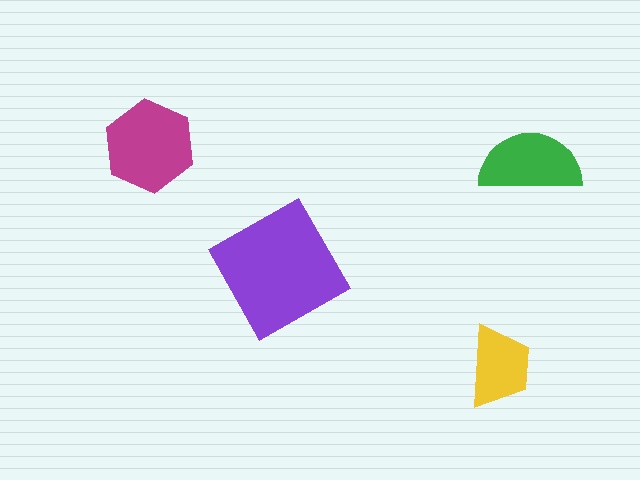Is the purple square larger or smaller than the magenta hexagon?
Larger.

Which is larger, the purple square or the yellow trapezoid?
The purple square.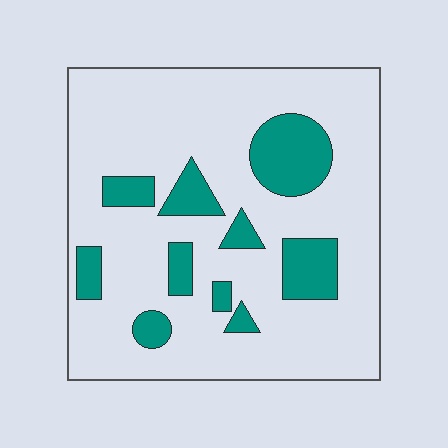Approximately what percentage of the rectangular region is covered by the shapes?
Approximately 20%.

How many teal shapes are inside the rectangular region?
10.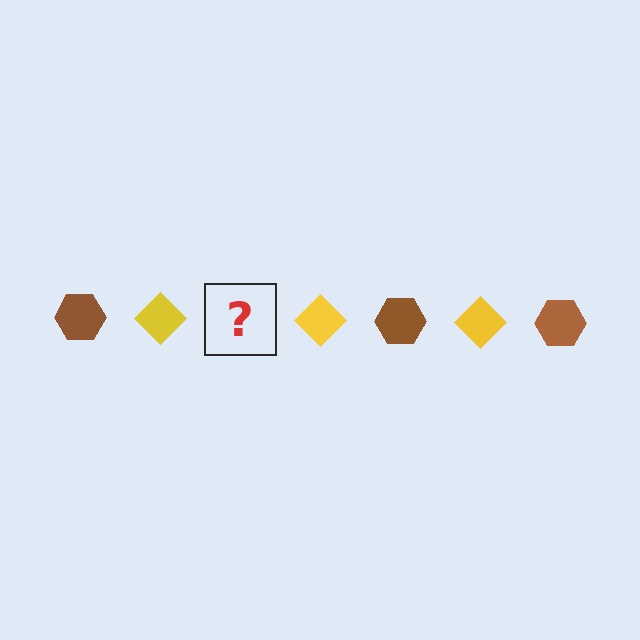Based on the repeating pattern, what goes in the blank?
The blank should be a brown hexagon.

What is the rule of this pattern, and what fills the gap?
The rule is that the pattern alternates between brown hexagon and yellow diamond. The gap should be filled with a brown hexagon.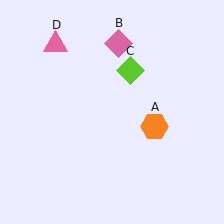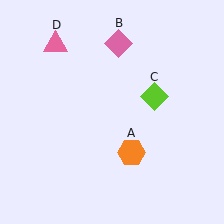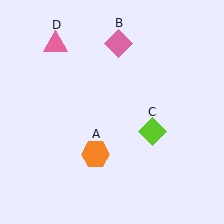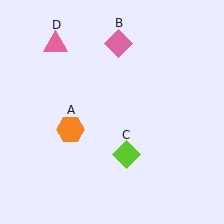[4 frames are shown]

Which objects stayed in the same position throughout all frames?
Pink diamond (object B) and pink triangle (object D) remained stationary.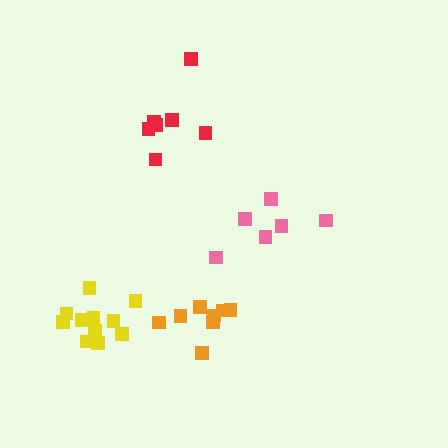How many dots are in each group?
Group 1: 7 dots, Group 2: 11 dots, Group 3: 8 dots, Group 4: 6 dots (32 total).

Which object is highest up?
The red cluster is topmost.